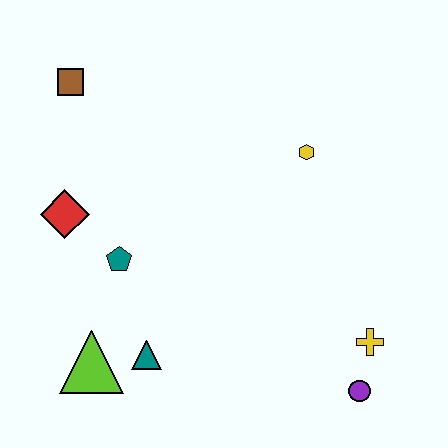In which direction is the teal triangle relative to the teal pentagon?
The teal triangle is below the teal pentagon.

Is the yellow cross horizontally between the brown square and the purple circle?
No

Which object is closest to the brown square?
The red diamond is closest to the brown square.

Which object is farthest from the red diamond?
The purple circle is farthest from the red diamond.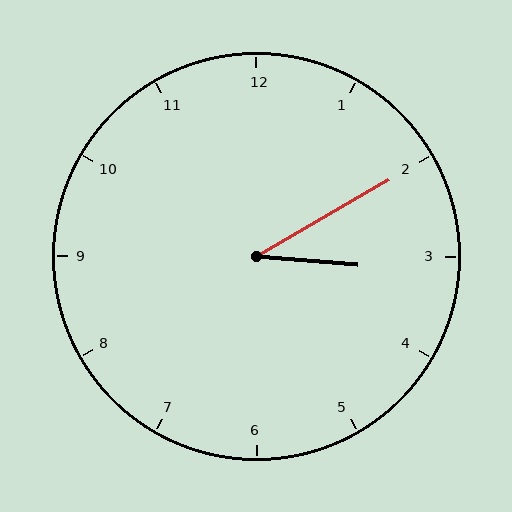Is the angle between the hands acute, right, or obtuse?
It is acute.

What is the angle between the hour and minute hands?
Approximately 35 degrees.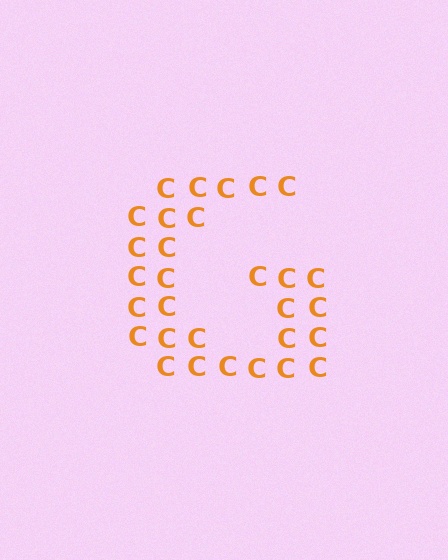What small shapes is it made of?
It is made of small letter C's.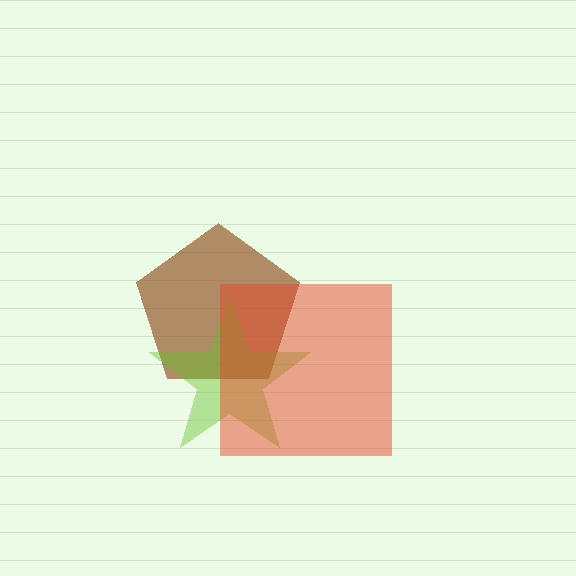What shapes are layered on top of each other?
The layered shapes are: a brown pentagon, a lime star, a red square.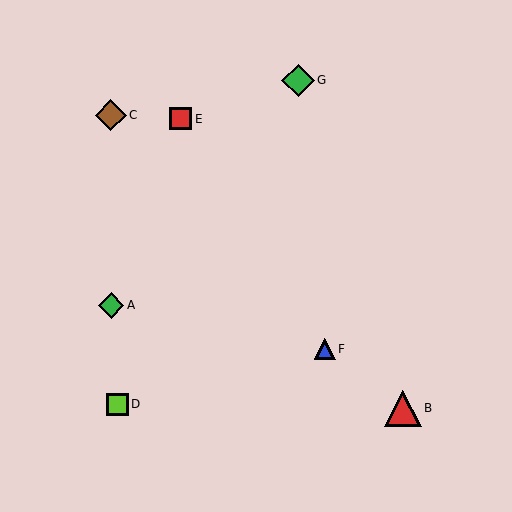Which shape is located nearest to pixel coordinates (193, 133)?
The red square (labeled E) at (181, 119) is nearest to that location.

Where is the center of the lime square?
The center of the lime square is at (117, 404).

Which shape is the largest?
The red triangle (labeled B) is the largest.